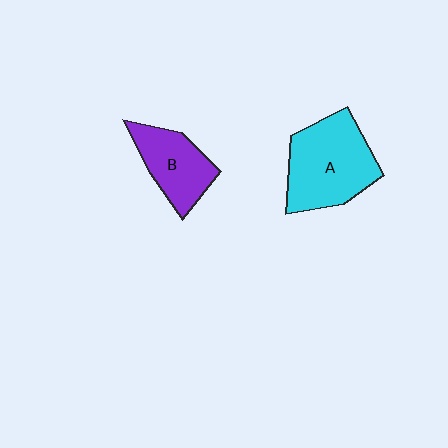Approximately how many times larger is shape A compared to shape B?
Approximately 1.5 times.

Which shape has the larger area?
Shape A (cyan).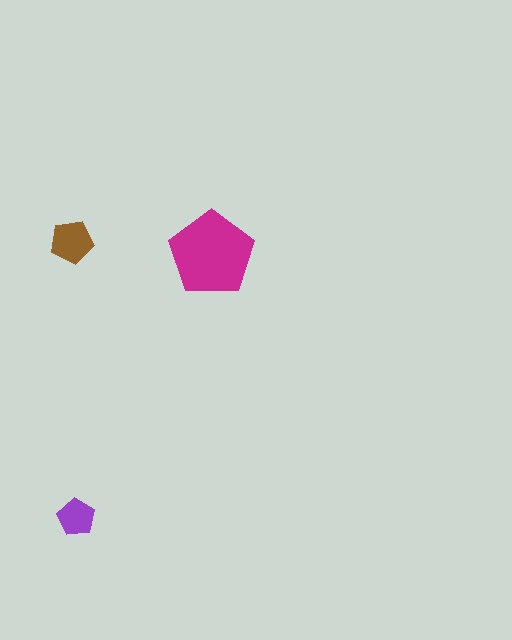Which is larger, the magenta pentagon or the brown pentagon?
The magenta one.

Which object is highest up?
The brown pentagon is topmost.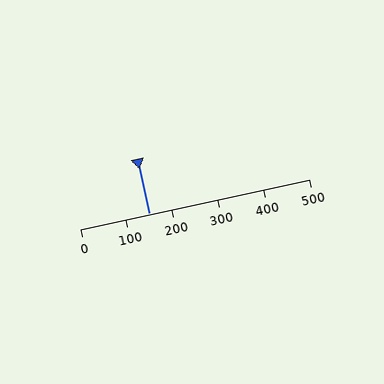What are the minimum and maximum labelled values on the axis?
The axis runs from 0 to 500.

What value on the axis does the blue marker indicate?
The marker indicates approximately 150.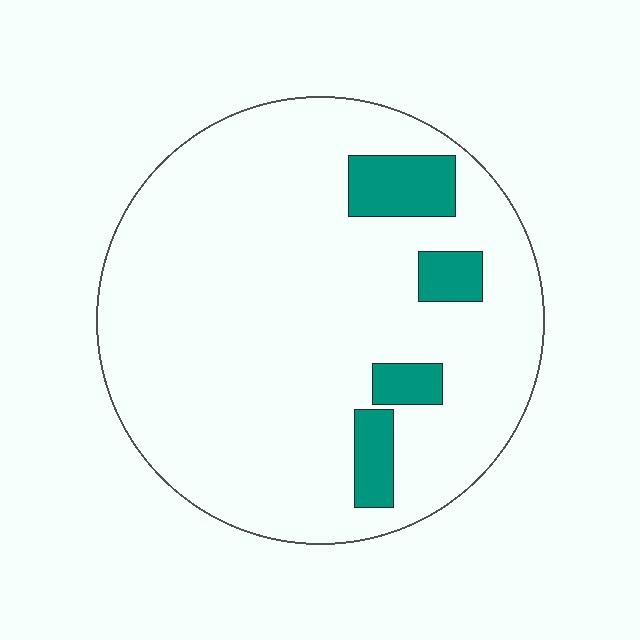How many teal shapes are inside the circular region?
4.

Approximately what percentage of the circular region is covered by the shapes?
Approximately 10%.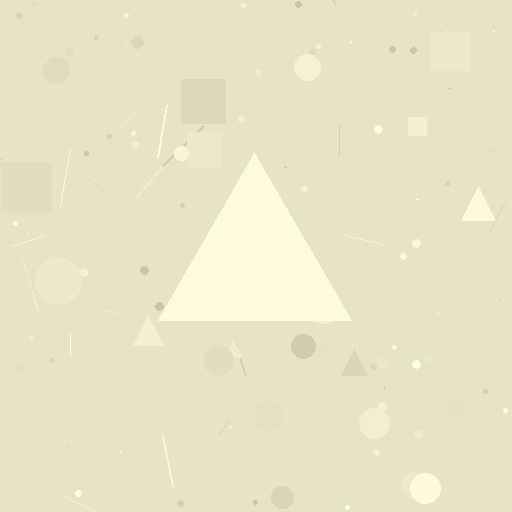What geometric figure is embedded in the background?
A triangle is embedded in the background.